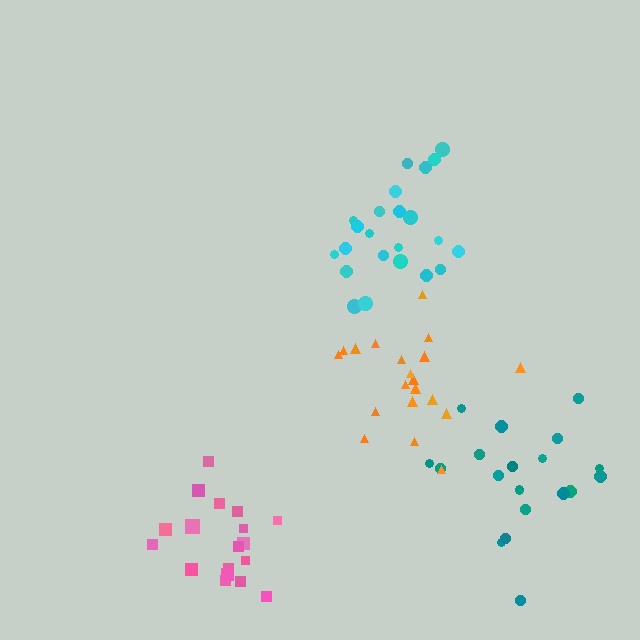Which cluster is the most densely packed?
Cyan.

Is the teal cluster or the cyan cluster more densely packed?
Cyan.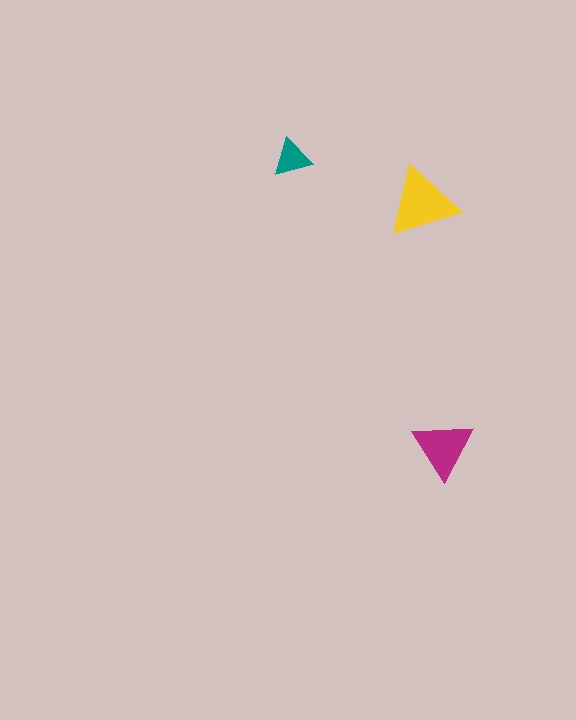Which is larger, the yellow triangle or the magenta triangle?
The yellow one.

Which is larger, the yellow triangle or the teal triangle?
The yellow one.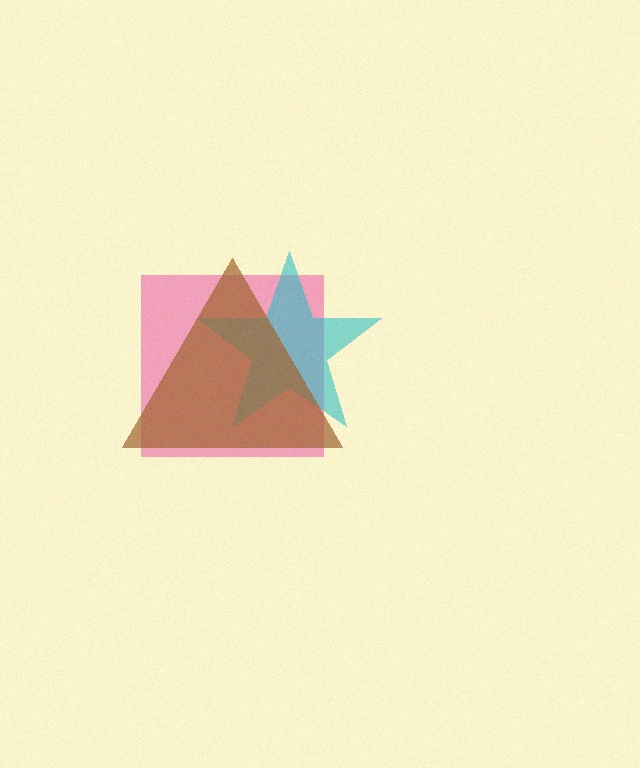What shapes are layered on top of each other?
The layered shapes are: a pink square, a cyan star, a brown triangle.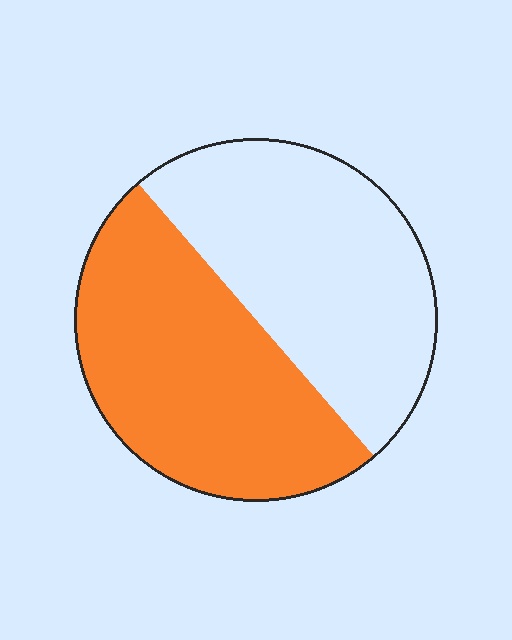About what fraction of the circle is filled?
About one half (1/2).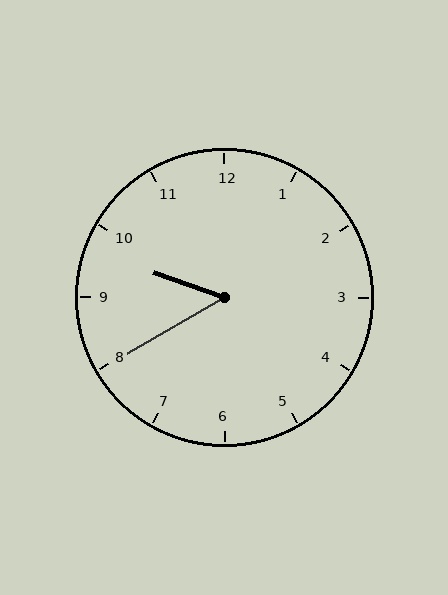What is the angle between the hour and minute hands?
Approximately 50 degrees.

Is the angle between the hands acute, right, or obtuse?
It is acute.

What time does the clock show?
9:40.